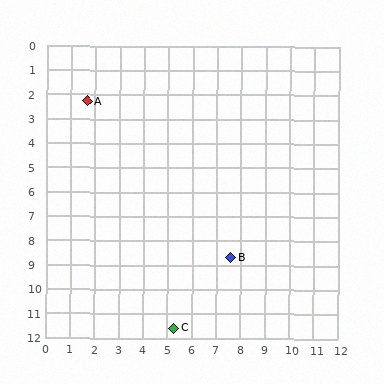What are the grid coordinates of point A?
Point A is at approximately (1.7, 2.3).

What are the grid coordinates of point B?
Point B is at approximately (7.6, 8.7).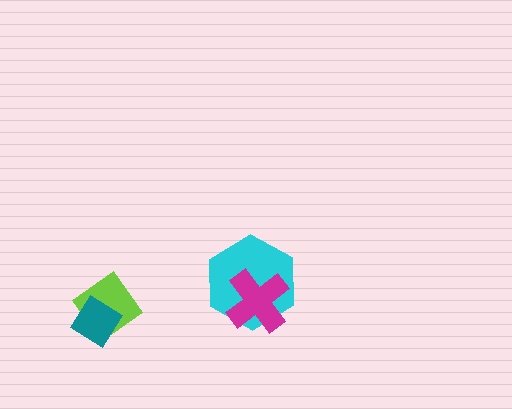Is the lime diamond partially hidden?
Yes, it is partially covered by another shape.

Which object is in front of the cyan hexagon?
The magenta cross is in front of the cyan hexagon.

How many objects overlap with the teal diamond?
1 object overlaps with the teal diamond.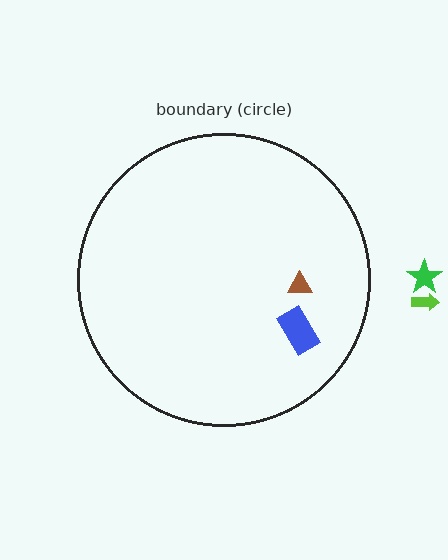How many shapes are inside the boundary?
2 inside, 2 outside.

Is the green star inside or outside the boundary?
Outside.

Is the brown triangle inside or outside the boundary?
Inside.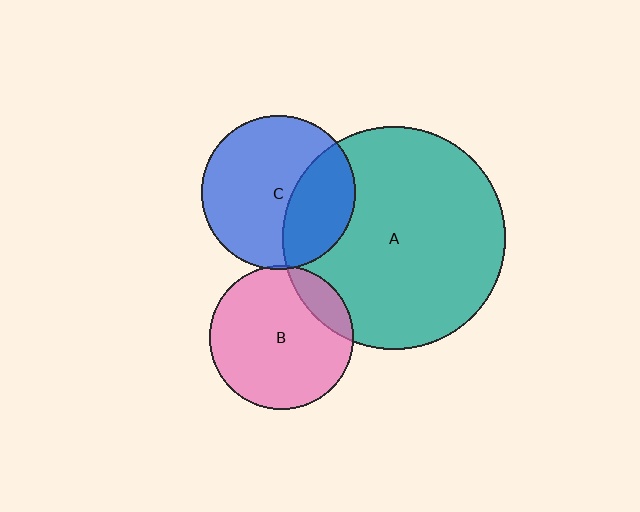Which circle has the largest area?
Circle A (teal).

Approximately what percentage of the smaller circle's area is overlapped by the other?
Approximately 15%.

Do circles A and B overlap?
Yes.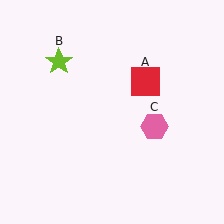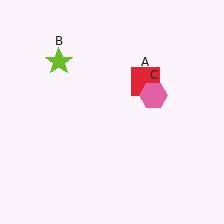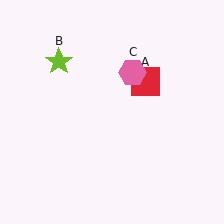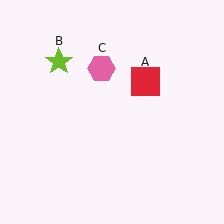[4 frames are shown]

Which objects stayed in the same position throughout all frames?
Red square (object A) and lime star (object B) remained stationary.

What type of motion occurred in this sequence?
The pink hexagon (object C) rotated counterclockwise around the center of the scene.